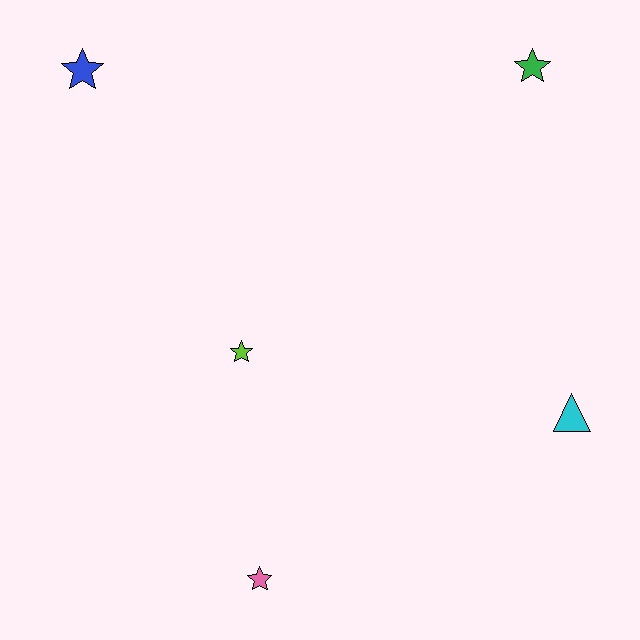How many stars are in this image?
There are 4 stars.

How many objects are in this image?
There are 5 objects.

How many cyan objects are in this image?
There is 1 cyan object.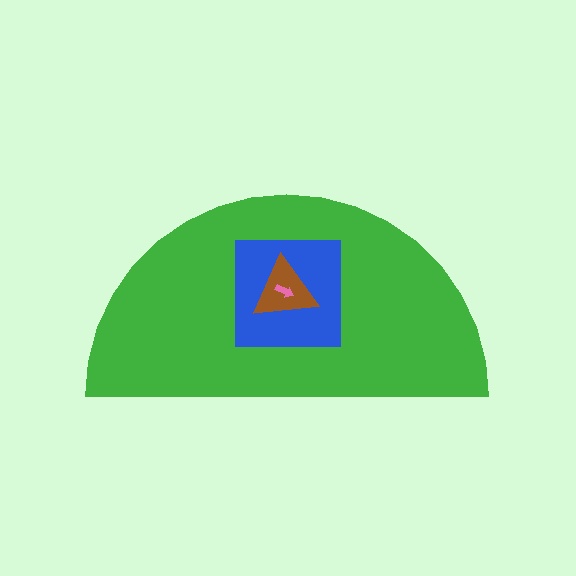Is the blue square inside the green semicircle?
Yes.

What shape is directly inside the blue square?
The brown triangle.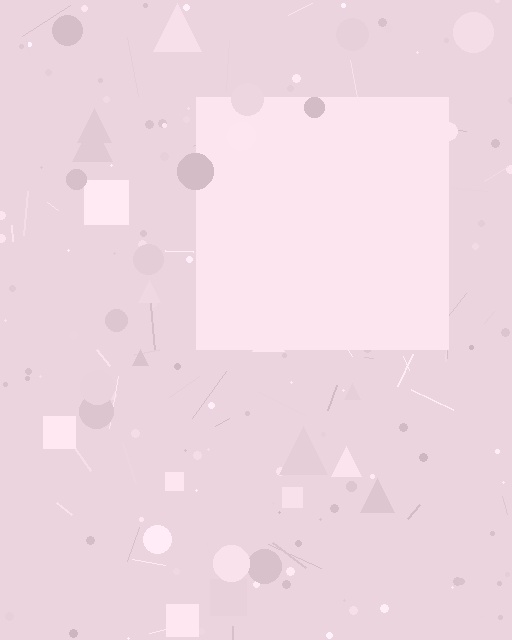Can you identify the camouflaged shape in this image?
The camouflaged shape is a square.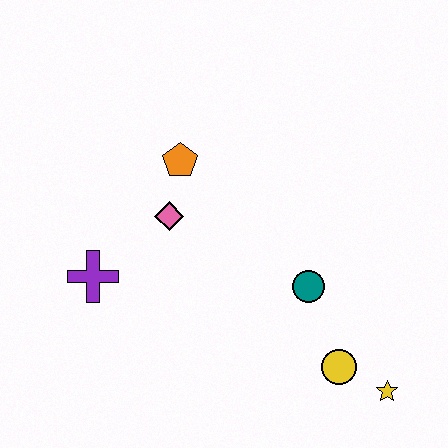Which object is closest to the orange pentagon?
The pink diamond is closest to the orange pentagon.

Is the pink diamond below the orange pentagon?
Yes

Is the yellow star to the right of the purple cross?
Yes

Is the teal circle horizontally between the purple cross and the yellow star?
Yes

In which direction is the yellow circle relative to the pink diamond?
The yellow circle is to the right of the pink diamond.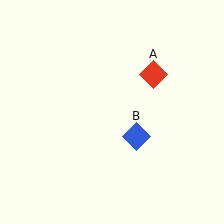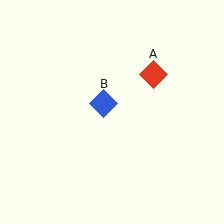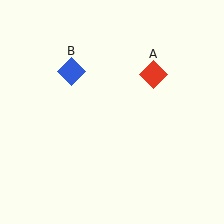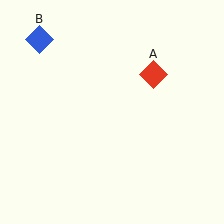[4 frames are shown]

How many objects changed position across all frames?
1 object changed position: blue diamond (object B).